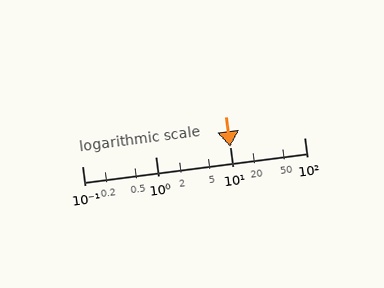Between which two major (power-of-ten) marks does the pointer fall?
The pointer is between 10 and 100.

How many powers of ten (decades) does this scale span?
The scale spans 3 decades, from 0.1 to 100.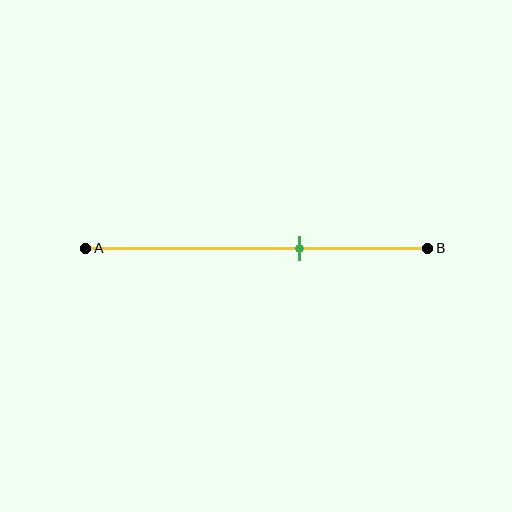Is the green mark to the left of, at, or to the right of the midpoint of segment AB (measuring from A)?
The green mark is to the right of the midpoint of segment AB.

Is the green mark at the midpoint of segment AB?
No, the mark is at about 65% from A, not at the 50% midpoint.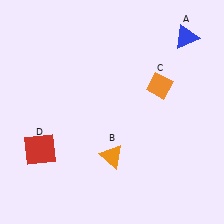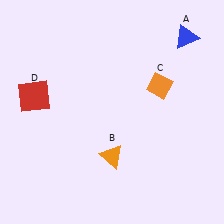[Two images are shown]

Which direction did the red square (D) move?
The red square (D) moved up.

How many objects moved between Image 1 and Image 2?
1 object moved between the two images.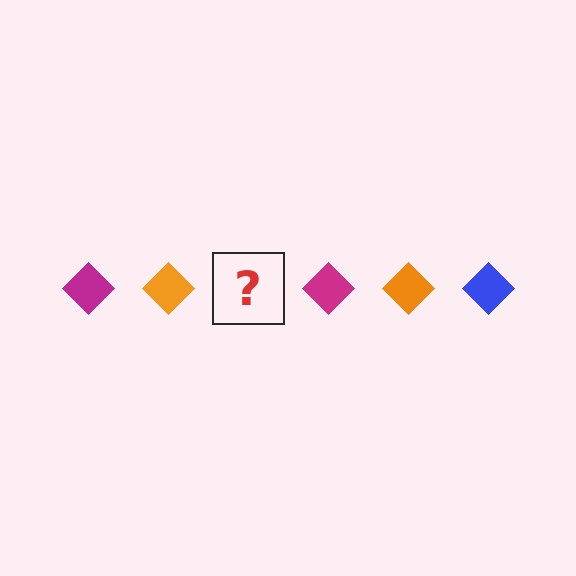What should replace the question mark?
The question mark should be replaced with a blue diamond.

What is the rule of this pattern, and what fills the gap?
The rule is that the pattern cycles through magenta, orange, blue diamonds. The gap should be filled with a blue diamond.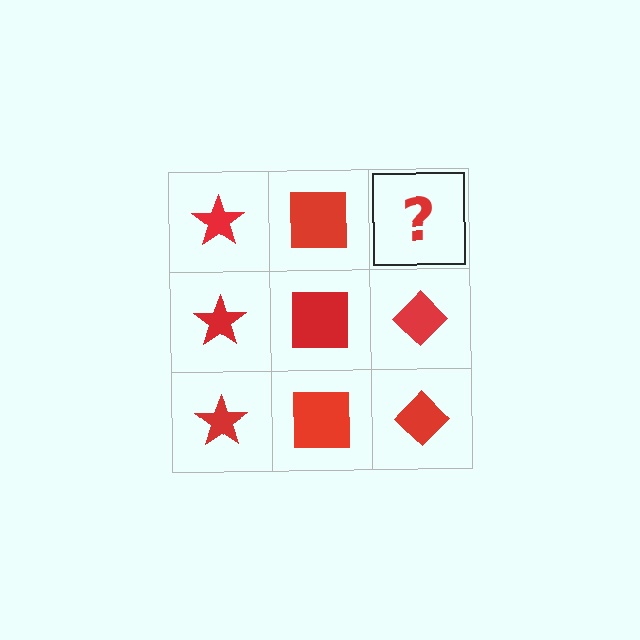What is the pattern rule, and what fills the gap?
The rule is that each column has a consistent shape. The gap should be filled with a red diamond.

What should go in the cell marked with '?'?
The missing cell should contain a red diamond.